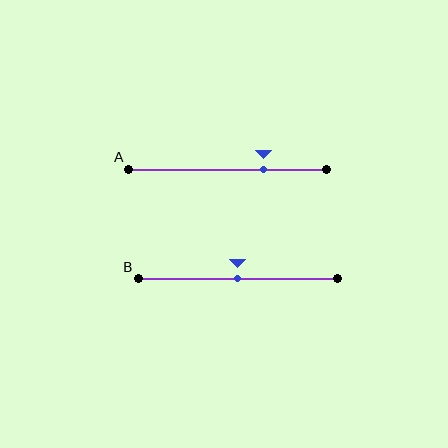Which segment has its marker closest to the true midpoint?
Segment B has its marker closest to the true midpoint.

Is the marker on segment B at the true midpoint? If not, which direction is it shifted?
Yes, the marker on segment B is at the true midpoint.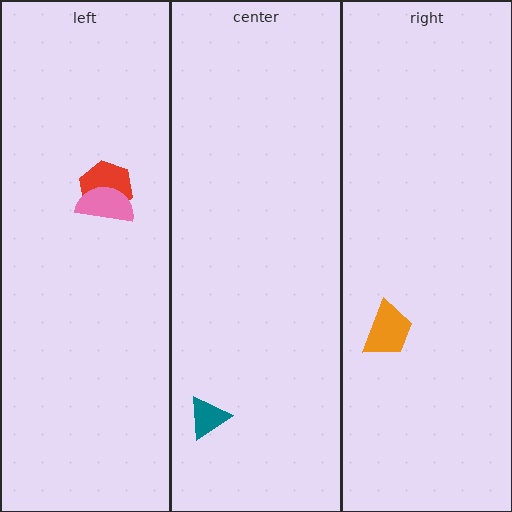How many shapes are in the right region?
1.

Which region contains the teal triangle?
The center region.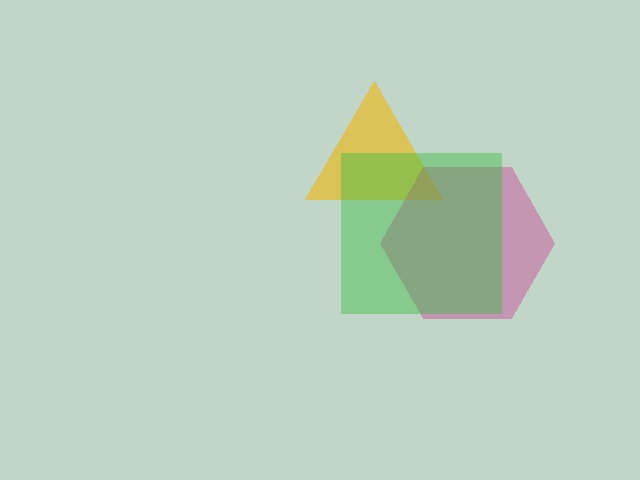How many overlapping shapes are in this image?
There are 3 overlapping shapes in the image.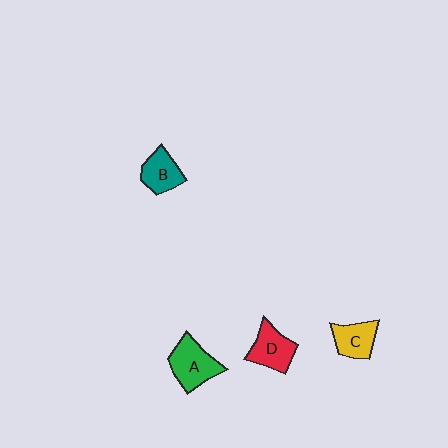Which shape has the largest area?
Shape A (green).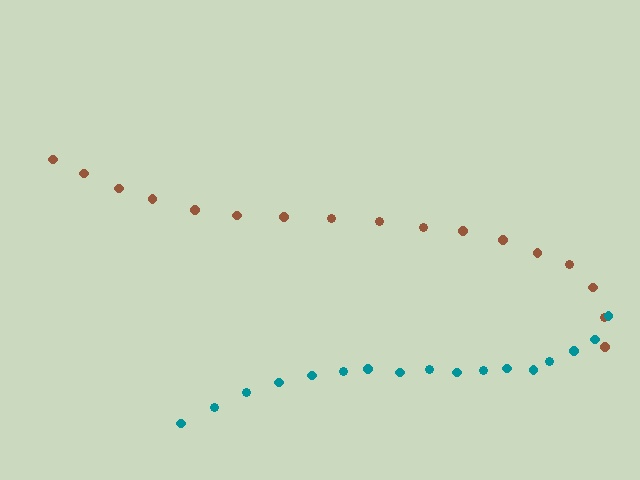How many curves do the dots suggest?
There are 2 distinct paths.